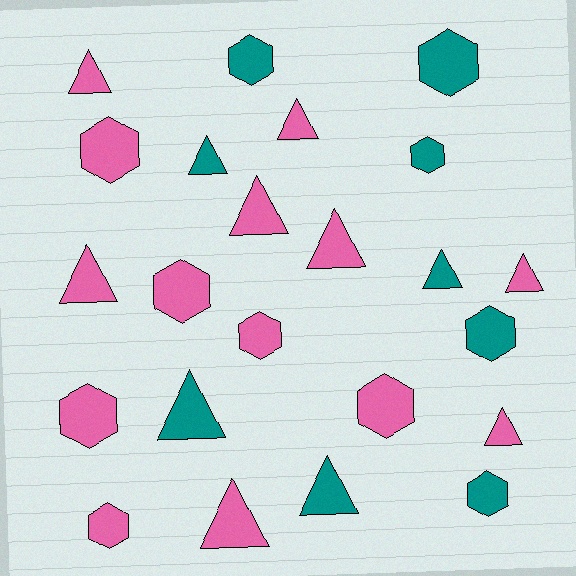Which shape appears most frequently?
Triangle, with 12 objects.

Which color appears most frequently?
Pink, with 14 objects.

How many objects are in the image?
There are 23 objects.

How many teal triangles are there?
There are 4 teal triangles.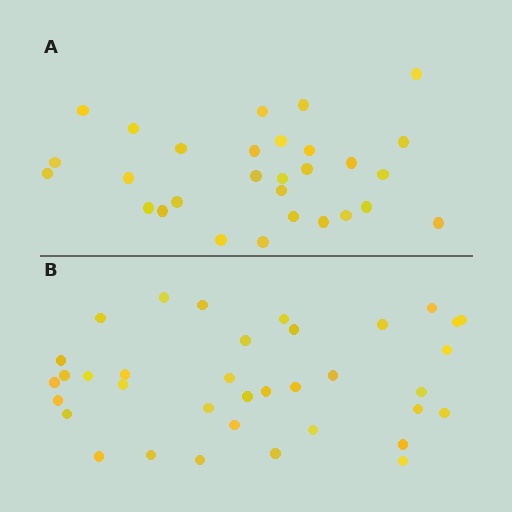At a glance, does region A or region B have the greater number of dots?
Region B (the bottom region) has more dots.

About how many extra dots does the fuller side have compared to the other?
Region B has roughly 8 or so more dots than region A.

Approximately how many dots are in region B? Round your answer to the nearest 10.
About 40 dots. (The exact count is 36, which rounds to 40.)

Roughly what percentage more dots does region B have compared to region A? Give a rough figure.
About 25% more.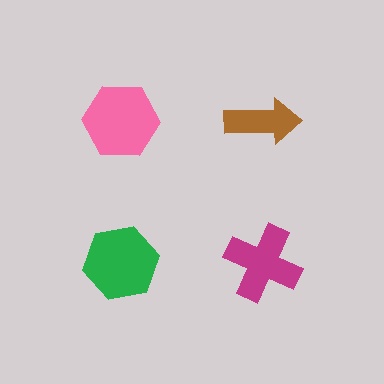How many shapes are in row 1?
2 shapes.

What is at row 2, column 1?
A green hexagon.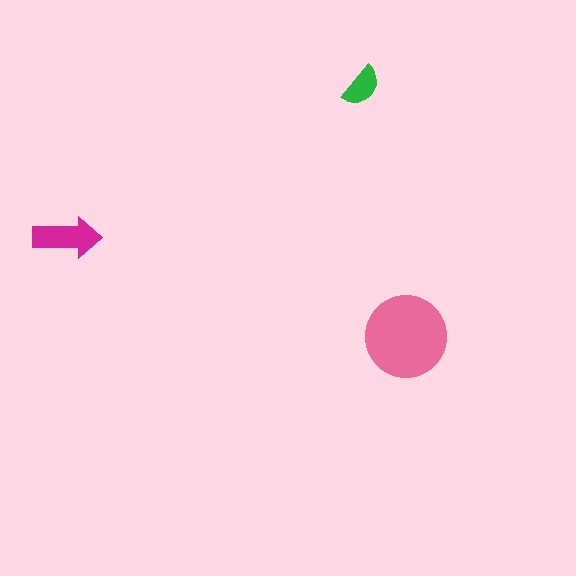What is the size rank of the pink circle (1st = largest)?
1st.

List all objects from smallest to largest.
The green semicircle, the magenta arrow, the pink circle.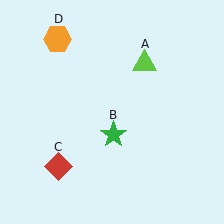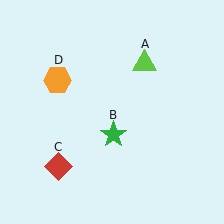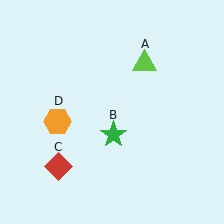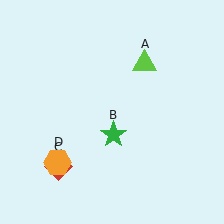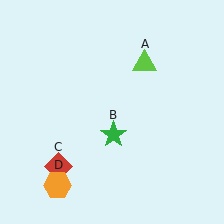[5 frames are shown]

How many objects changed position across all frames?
1 object changed position: orange hexagon (object D).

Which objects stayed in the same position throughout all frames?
Lime triangle (object A) and green star (object B) and red diamond (object C) remained stationary.